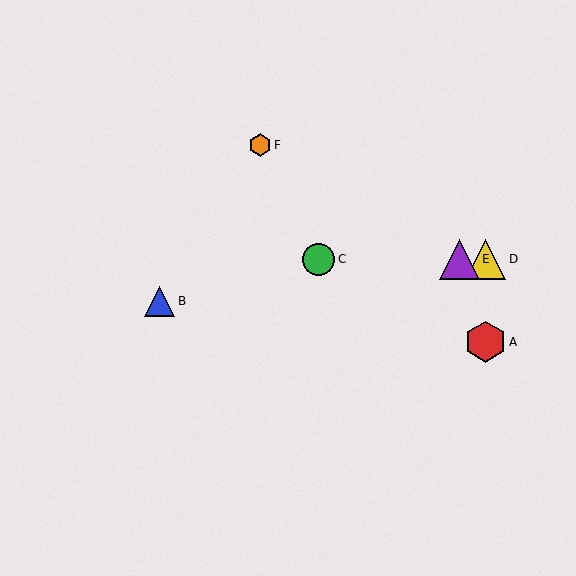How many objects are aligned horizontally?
3 objects (C, D, E) are aligned horizontally.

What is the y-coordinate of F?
Object F is at y≈145.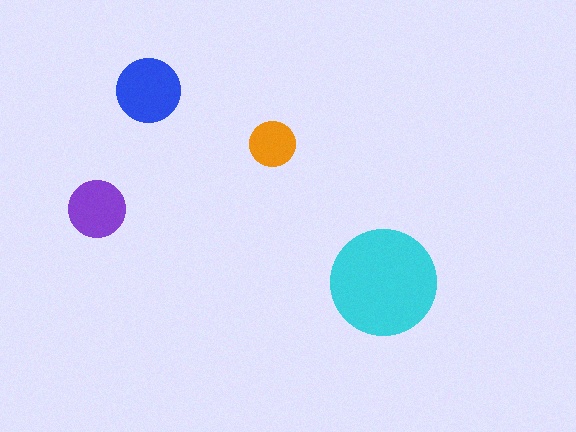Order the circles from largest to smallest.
the cyan one, the blue one, the purple one, the orange one.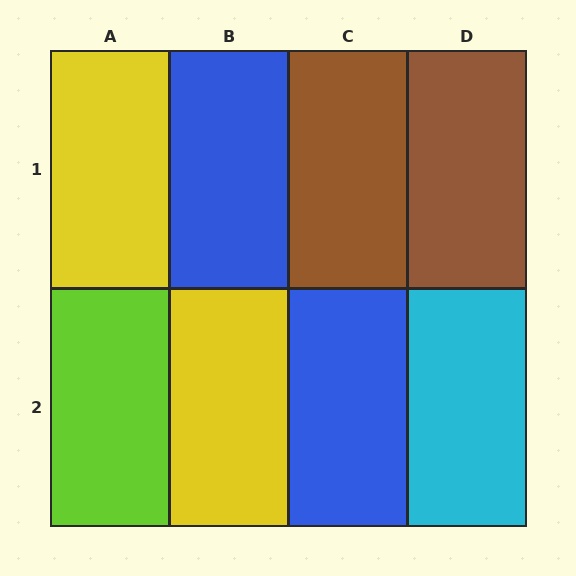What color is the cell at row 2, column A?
Lime.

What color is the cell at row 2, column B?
Yellow.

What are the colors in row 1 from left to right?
Yellow, blue, brown, brown.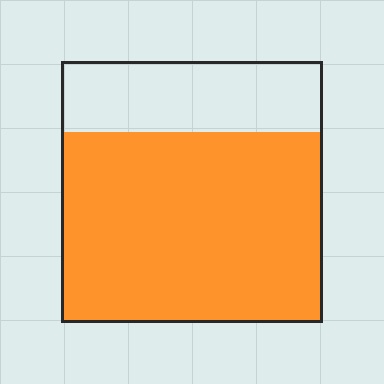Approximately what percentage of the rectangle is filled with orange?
Approximately 75%.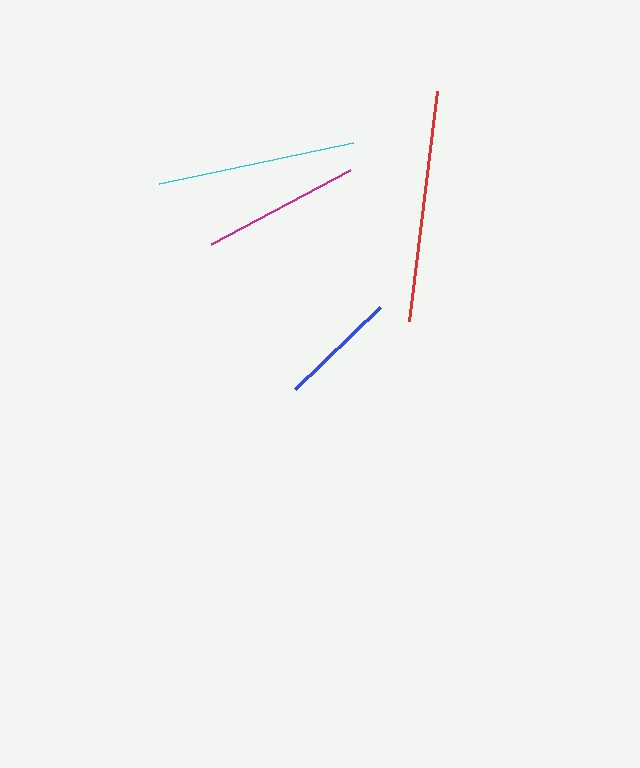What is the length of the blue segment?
The blue segment is approximately 118 pixels long.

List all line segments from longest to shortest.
From longest to shortest: red, cyan, magenta, blue.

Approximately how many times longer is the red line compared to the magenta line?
The red line is approximately 1.5 times the length of the magenta line.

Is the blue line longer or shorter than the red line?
The red line is longer than the blue line.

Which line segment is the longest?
The red line is the longest at approximately 232 pixels.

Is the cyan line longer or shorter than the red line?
The red line is longer than the cyan line.